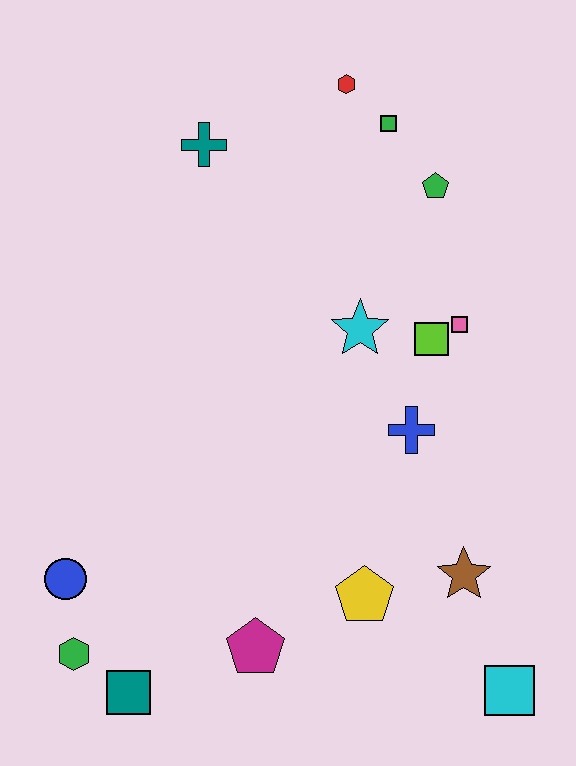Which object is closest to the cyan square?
The brown star is closest to the cyan square.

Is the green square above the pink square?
Yes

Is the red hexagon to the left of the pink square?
Yes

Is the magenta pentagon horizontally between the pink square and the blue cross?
No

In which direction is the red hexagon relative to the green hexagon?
The red hexagon is above the green hexagon.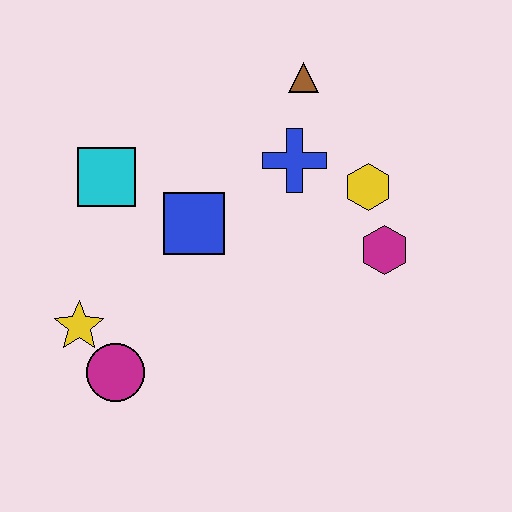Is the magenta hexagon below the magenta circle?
No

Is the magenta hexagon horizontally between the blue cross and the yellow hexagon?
No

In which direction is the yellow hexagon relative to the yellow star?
The yellow hexagon is to the right of the yellow star.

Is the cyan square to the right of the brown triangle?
No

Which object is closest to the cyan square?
The blue square is closest to the cyan square.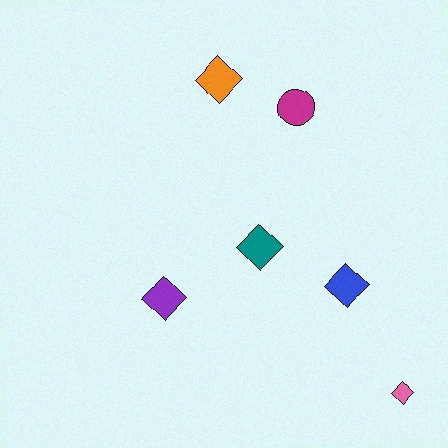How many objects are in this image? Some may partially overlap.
There are 6 objects.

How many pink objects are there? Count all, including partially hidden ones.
There is 1 pink object.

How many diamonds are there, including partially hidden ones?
There are 5 diamonds.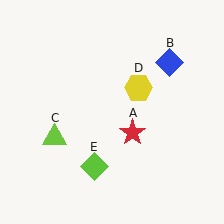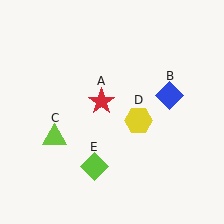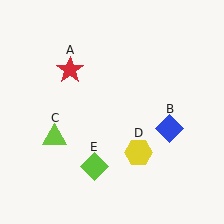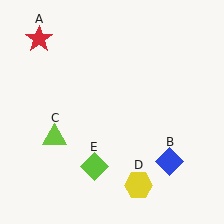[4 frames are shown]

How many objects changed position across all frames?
3 objects changed position: red star (object A), blue diamond (object B), yellow hexagon (object D).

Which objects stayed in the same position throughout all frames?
Lime triangle (object C) and lime diamond (object E) remained stationary.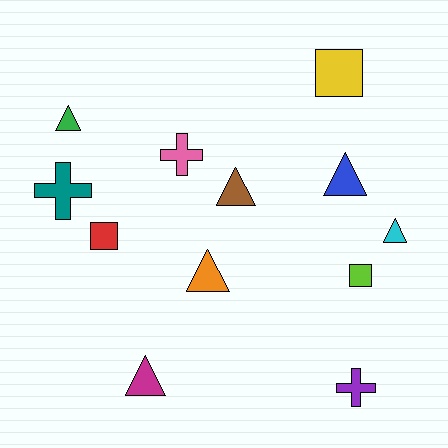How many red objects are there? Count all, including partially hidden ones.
There is 1 red object.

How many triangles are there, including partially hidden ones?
There are 6 triangles.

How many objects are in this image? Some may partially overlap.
There are 12 objects.